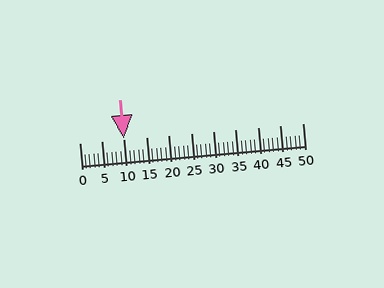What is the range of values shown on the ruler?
The ruler shows values from 0 to 50.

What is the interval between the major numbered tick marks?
The major tick marks are spaced 5 units apart.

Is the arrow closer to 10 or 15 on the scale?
The arrow is closer to 10.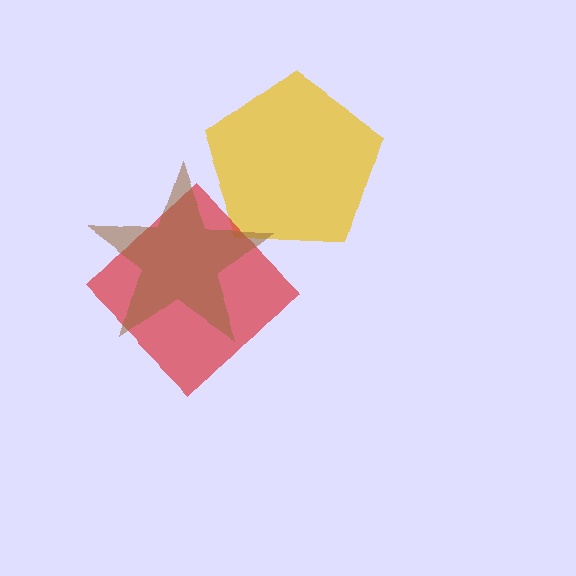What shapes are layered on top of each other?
The layered shapes are: a yellow pentagon, a red diamond, a brown star.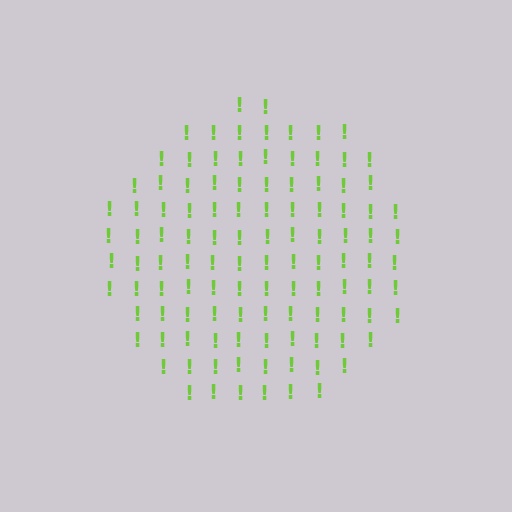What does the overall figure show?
The overall figure shows a circle.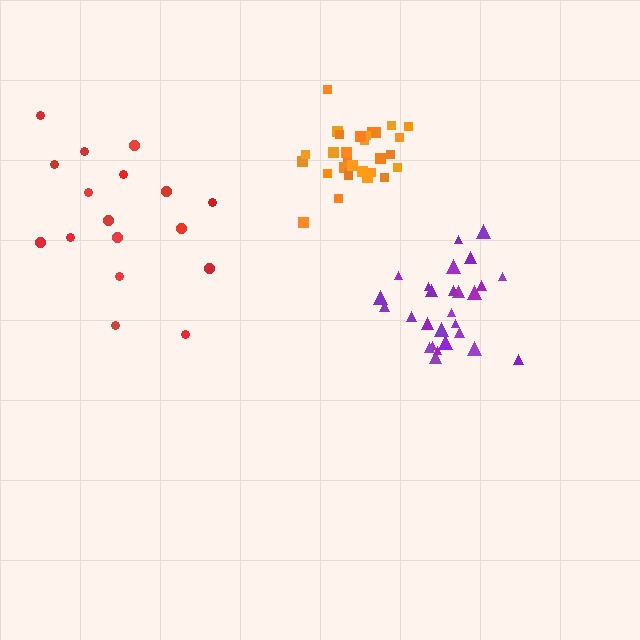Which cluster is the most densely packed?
Orange.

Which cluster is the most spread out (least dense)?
Red.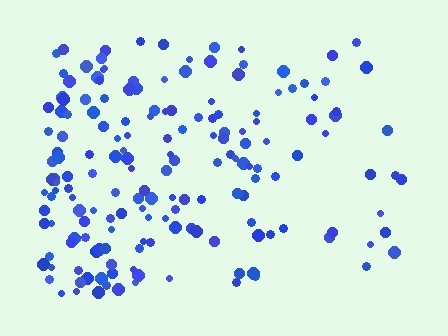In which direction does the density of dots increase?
From right to left, with the left side densest.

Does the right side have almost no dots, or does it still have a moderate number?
Still a moderate number, just noticeably fewer than the left.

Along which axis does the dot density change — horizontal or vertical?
Horizontal.